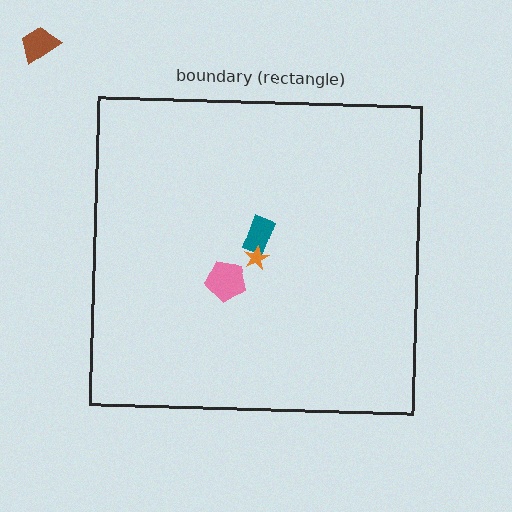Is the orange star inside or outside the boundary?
Inside.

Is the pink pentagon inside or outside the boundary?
Inside.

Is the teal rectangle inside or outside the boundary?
Inside.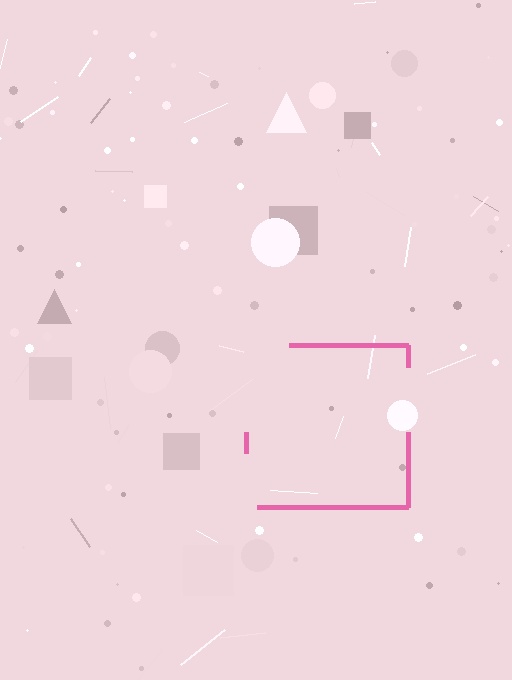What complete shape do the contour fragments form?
The contour fragments form a square.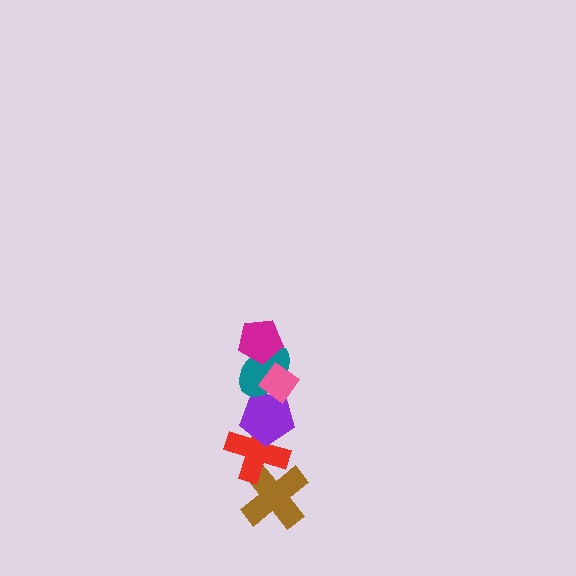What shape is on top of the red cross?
The purple pentagon is on top of the red cross.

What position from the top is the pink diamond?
The pink diamond is 2nd from the top.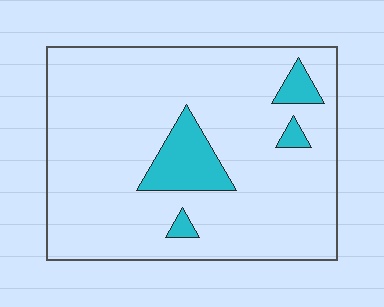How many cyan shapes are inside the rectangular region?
4.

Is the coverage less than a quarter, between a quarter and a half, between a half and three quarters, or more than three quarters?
Less than a quarter.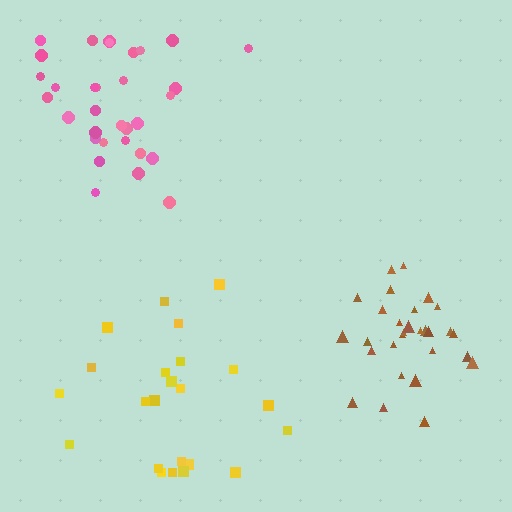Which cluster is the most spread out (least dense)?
Yellow.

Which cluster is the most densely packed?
Brown.